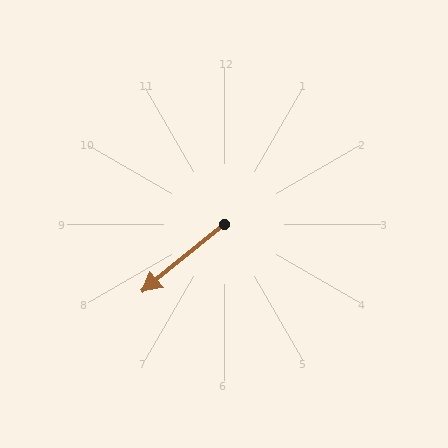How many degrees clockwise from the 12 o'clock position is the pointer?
Approximately 231 degrees.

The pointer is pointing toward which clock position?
Roughly 8 o'clock.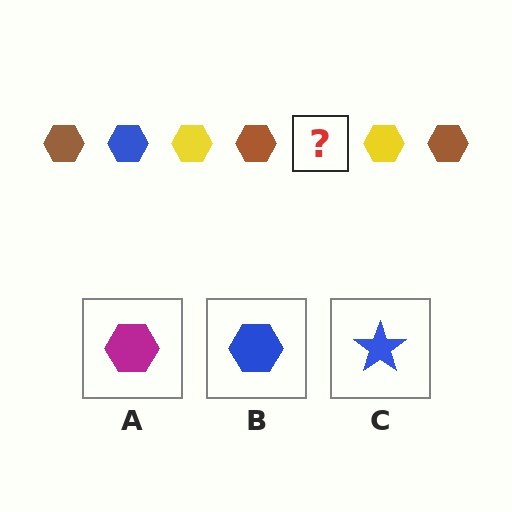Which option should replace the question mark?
Option B.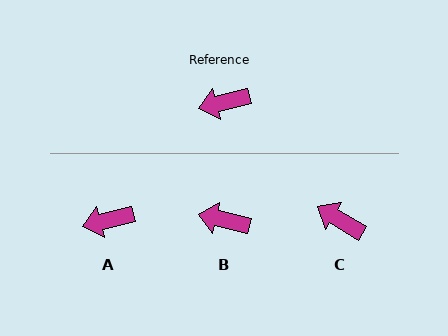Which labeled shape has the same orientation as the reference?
A.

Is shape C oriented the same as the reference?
No, it is off by about 45 degrees.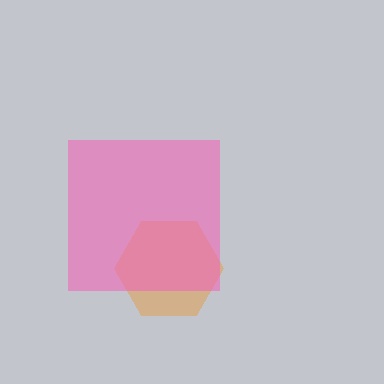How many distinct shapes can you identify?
There are 2 distinct shapes: an orange hexagon, a pink square.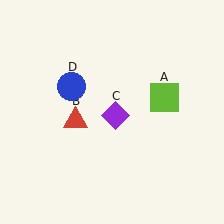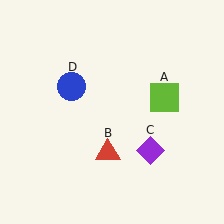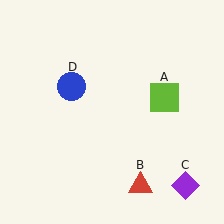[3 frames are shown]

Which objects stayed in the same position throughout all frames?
Lime square (object A) and blue circle (object D) remained stationary.